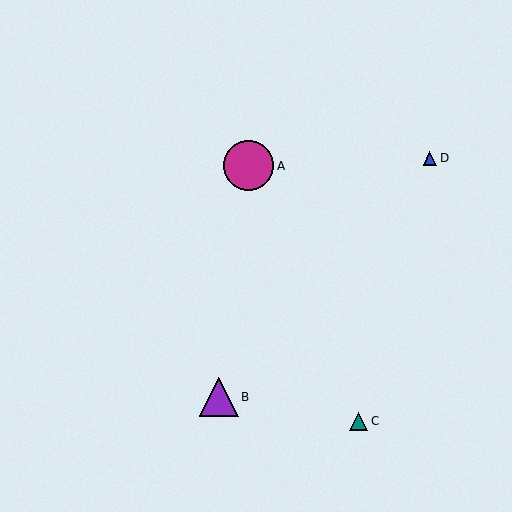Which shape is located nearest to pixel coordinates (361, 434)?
The teal triangle (labeled C) at (359, 421) is nearest to that location.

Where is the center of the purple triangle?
The center of the purple triangle is at (219, 397).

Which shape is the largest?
The magenta circle (labeled A) is the largest.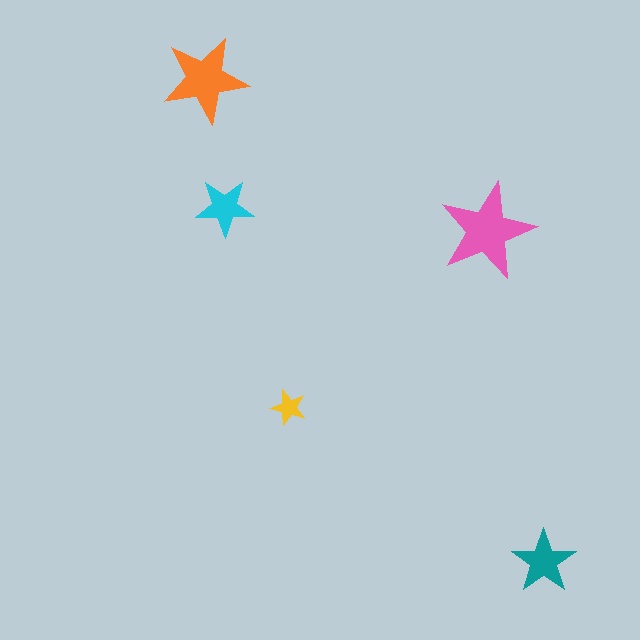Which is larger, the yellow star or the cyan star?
The cyan one.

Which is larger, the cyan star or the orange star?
The orange one.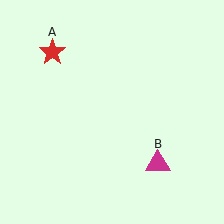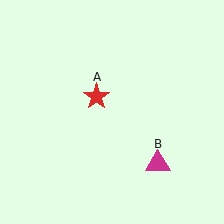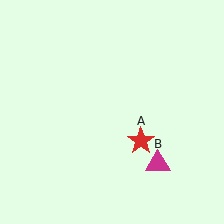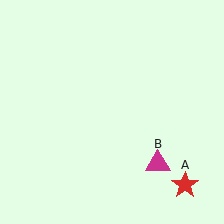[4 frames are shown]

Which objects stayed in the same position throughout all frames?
Magenta triangle (object B) remained stationary.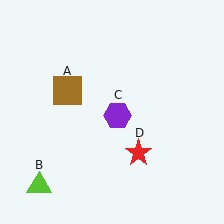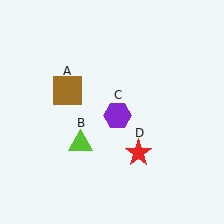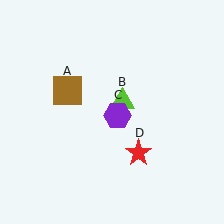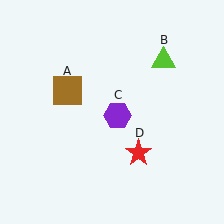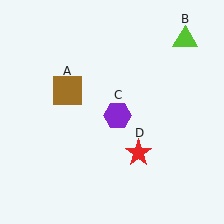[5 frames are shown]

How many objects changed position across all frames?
1 object changed position: lime triangle (object B).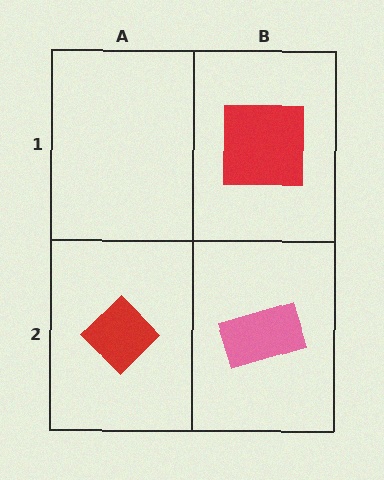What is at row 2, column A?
A red diamond.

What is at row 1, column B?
A red square.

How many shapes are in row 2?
2 shapes.